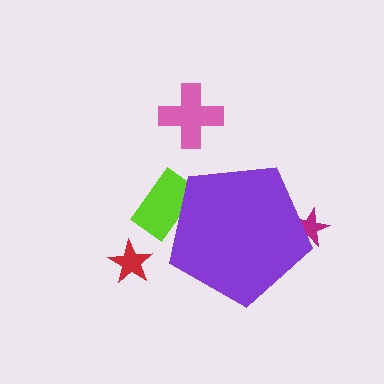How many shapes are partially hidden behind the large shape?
2 shapes are partially hidden.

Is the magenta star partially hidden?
Yes, the magenta star is partially hidden behind the purple pentagon.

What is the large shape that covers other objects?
A purple pentagon.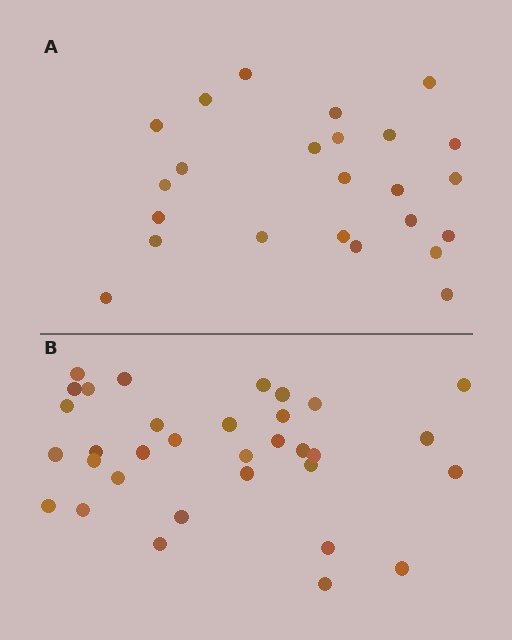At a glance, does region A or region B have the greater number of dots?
Region B (the bottom region) has more dots.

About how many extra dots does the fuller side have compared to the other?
Region B has roughly 8 or so more dots than region A.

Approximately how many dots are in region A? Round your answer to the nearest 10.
About 20 dots. (The exact count is 24, which rounds to 20.)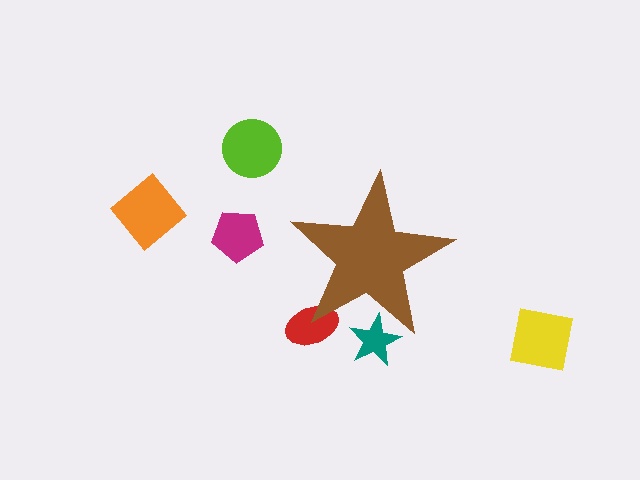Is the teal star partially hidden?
Yes, the teal star is partially hidden behind the brown star.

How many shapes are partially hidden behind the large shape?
2 shapes are partially hidden.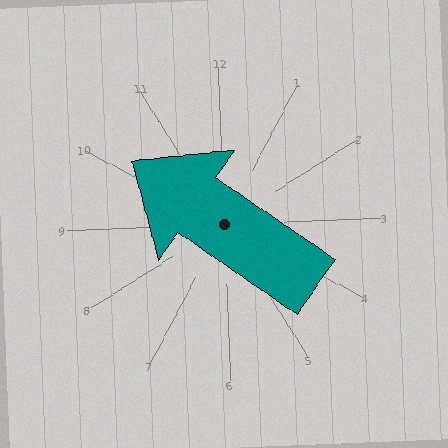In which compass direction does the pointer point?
Northwest.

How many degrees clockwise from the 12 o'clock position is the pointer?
Approximately 307 degrees.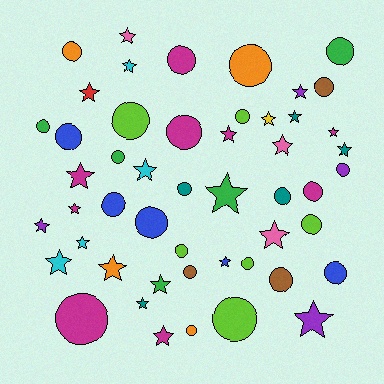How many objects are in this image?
There are 50 objects.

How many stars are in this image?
There are 24 stars.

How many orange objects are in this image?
There are 4 orange objects.